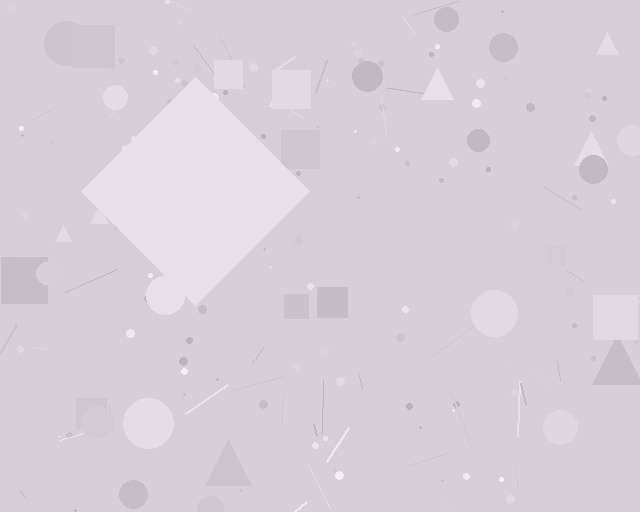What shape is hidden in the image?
A diamond is hidden in the image.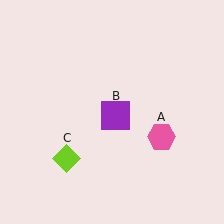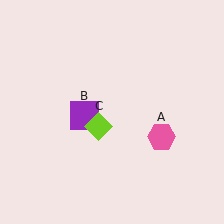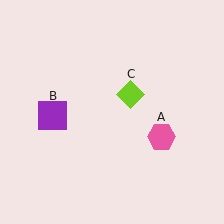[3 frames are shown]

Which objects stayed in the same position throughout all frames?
Pink hexagon (object A) remained stationary.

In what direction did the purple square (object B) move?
The purple square (object B) moved left.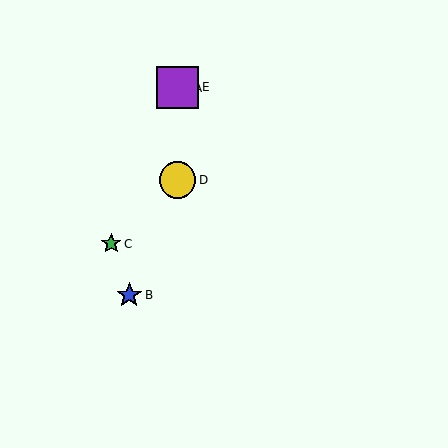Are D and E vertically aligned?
Yes, both are at x≈178.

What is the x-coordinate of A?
Object A is at x≈178.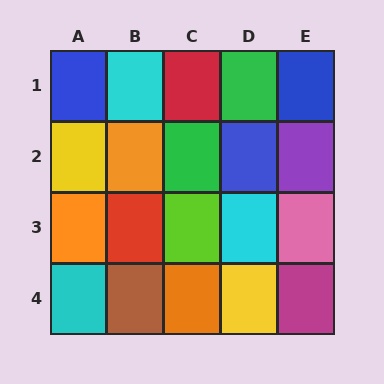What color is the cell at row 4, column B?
Brown.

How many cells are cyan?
3 cells are cyan.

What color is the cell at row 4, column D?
Yellow.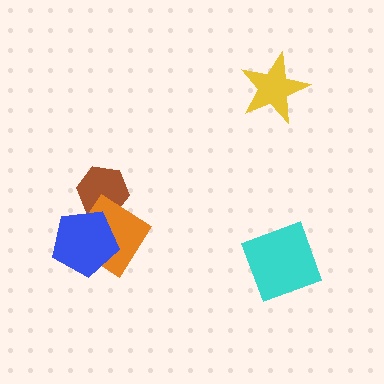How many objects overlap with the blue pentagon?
2 objects overlap with the blue pentagon.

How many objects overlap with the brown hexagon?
2 objects overlap with the brown hexagon.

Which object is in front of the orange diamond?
The blue pentagon is in front of the orange diamond.